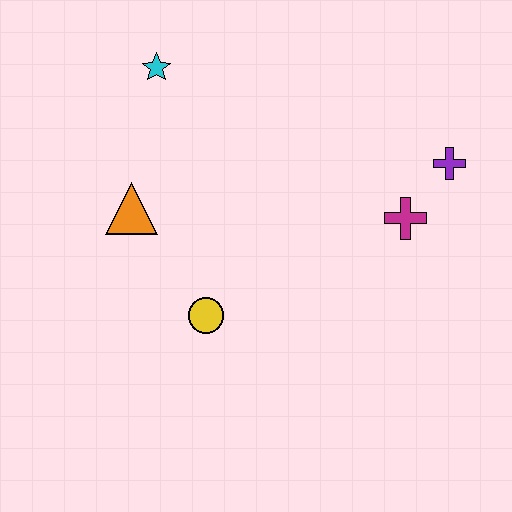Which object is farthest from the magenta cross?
The cyan star is farthest from the magenta cross.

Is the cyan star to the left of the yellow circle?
Yes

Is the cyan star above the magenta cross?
Yes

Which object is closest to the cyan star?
The orange triangle is closest to the cyan star.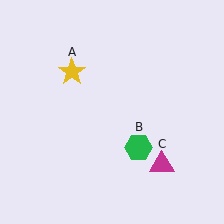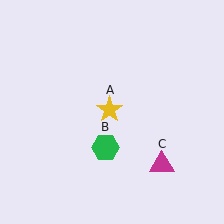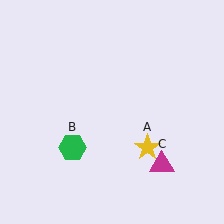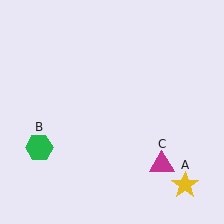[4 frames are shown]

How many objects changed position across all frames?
2 objects changed position: yellow star (object A), green hexagon (object B).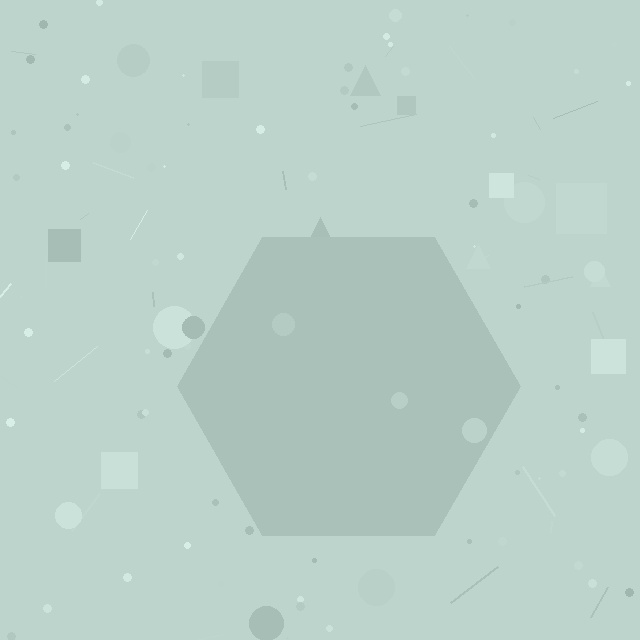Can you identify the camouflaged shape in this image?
The camouflaged shape is a hexagon.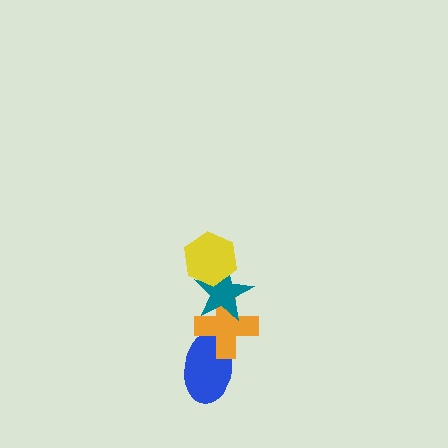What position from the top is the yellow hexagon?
The yellow hexagon is 1st from the top.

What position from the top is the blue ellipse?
The blue ellipse is 4th from the top.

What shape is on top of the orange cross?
The teal star is on top of the orange cross.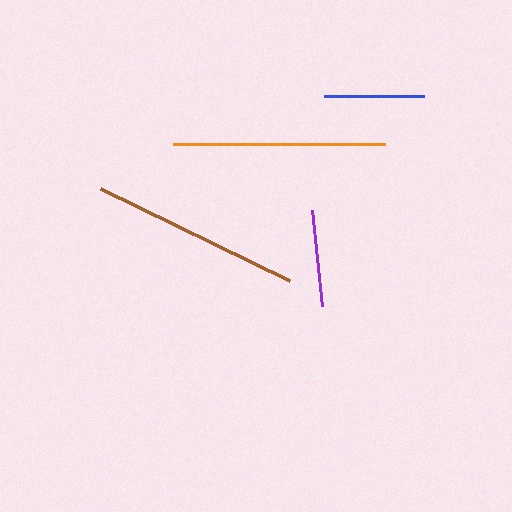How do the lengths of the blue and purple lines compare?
The blue and purple lines are approximately the same length.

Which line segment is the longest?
The orange line is the longest at approximately 212 pixels.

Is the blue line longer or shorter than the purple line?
The blue line is longer than the purple line.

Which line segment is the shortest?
The purple line is the shortest at approximately 97 pixels.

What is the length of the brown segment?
The brown segment is approximately 211 pixels long.